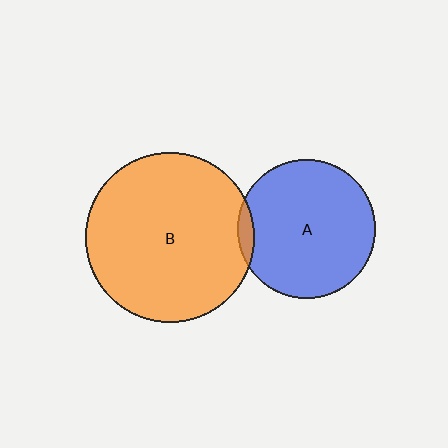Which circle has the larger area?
Circle B (orange).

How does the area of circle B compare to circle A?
Approximately 1.5 times.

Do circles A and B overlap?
Yes.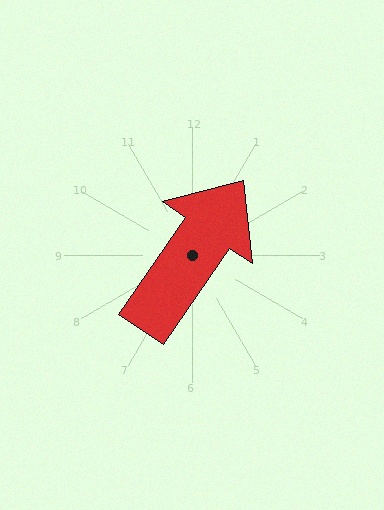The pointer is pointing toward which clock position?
Roughly 1 o'clock.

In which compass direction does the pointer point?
Northeast.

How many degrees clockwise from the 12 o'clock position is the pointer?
Approximately 35 degrees.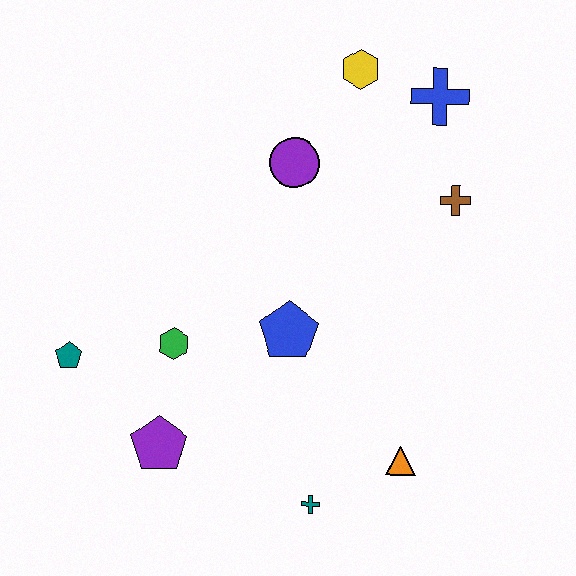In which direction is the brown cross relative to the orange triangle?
The brown cross is above the orange triangle.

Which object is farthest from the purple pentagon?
The blue cross is farthest from the purple pentagon.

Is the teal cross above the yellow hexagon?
No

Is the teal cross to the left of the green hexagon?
No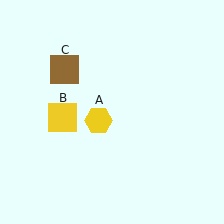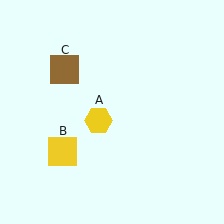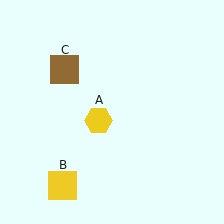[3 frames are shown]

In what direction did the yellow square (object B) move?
The yellow square (object B) moved down.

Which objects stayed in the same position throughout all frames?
Yellow hexagon (object A) and brown square (object C) remained stationary.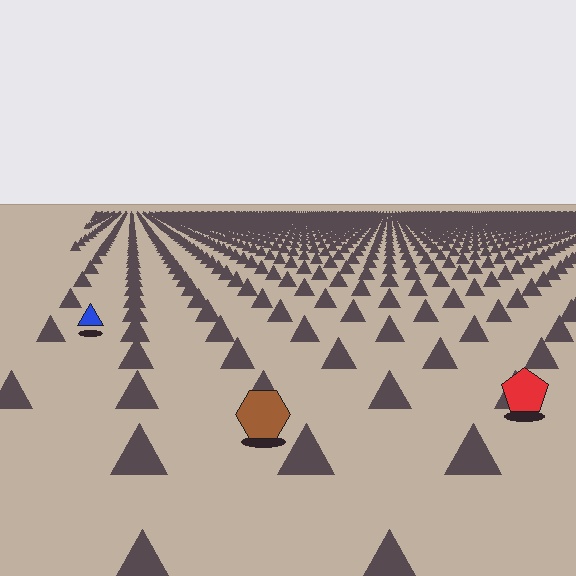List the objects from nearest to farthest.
From nearest to farthest: the brown hexagon, the red pentagon, the blue triangle.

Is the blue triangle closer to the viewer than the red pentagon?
No. The red pentagon is closer — you can tell from the texture gradient: the ground texture is coarser near it.